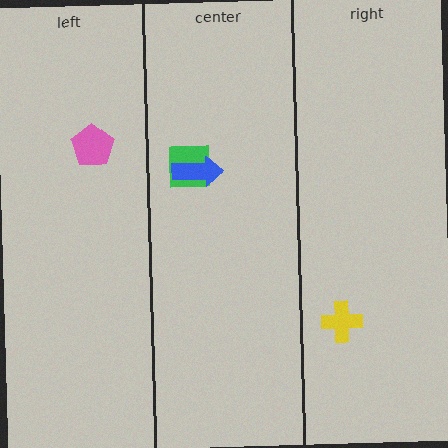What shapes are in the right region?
The yellow cross.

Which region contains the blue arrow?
The center region.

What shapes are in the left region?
The pink pentagon.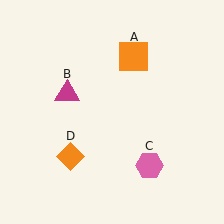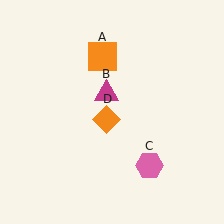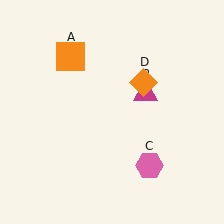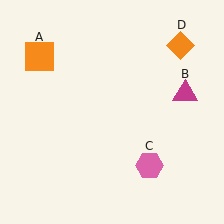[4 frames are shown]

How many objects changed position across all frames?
3 objects changed position: orange square (object A), magenta triangle (object B), orange diamond (object D).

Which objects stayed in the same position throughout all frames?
Pink hexagon (object C) remained stationary.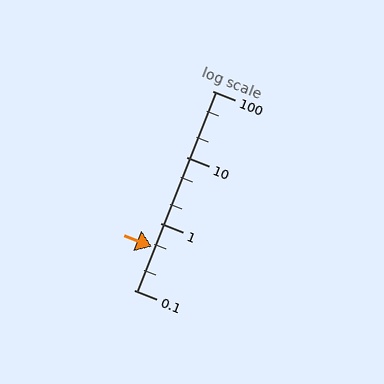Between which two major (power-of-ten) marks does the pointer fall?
The pointer is between 0.1 and 1.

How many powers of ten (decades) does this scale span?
The scale spans 3 decades, from 0.1 to 100.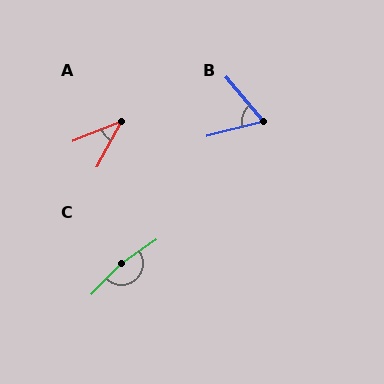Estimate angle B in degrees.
Approximately 65 degrees.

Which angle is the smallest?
A, at approximately 40 degrees.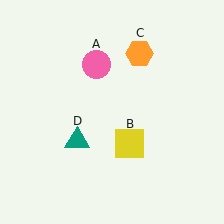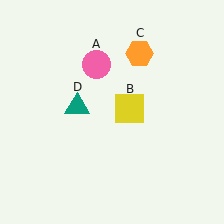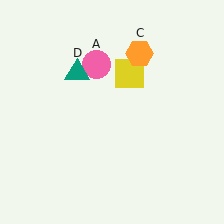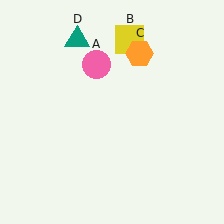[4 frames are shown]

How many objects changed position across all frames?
2 objects changed position: yellow square (object B), teal triangle (object D).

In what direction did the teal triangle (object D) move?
The teal triangle (object D) moved up.